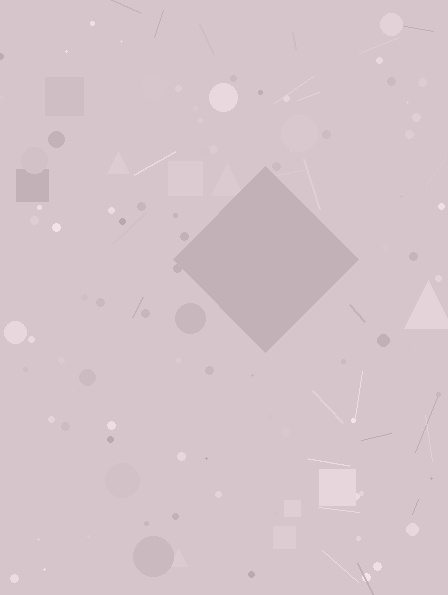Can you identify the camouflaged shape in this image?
The camouflaged shape is a diamond.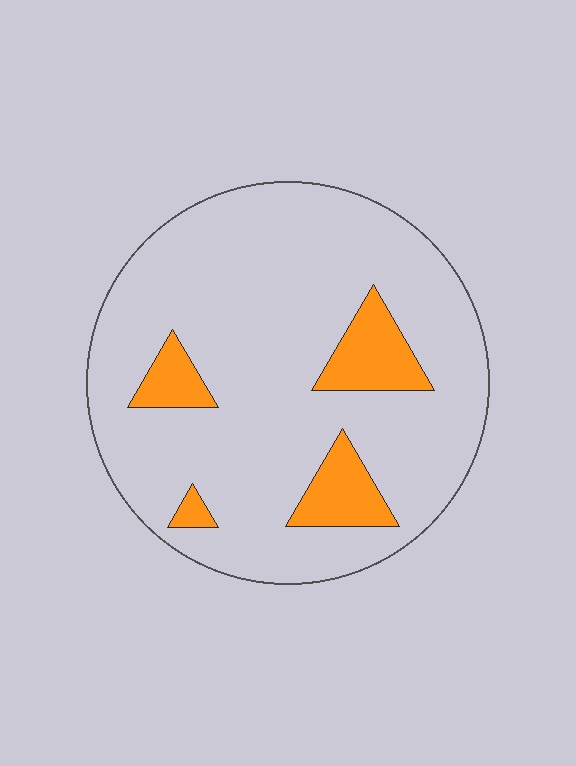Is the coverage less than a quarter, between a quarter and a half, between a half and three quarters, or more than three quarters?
Less than a quarter.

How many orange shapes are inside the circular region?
4.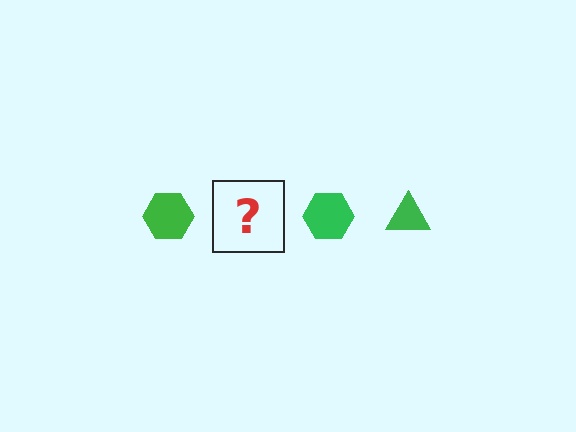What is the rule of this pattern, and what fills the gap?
The rule is that the pattern cycles through hexagon, triangle shapes in green. The gap should be filled with a green triangle.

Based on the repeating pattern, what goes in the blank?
The blank should be a green triangle.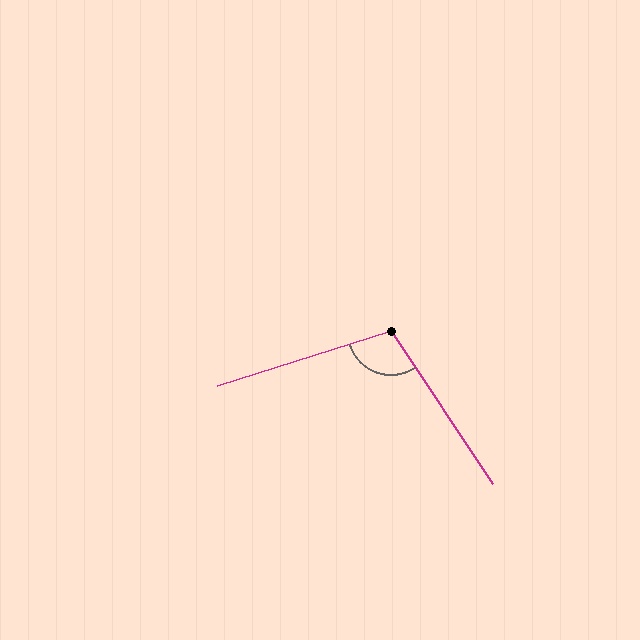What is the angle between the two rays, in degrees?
Approximately 106 degrees.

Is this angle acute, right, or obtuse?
It is obtuse.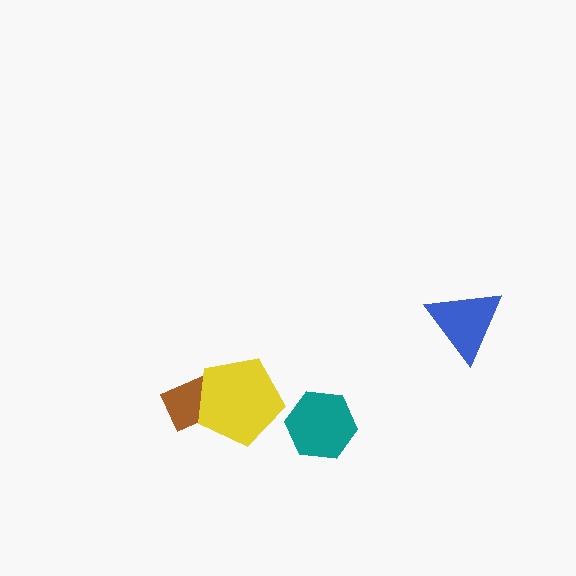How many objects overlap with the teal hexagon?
0 objects overlap with the teal hexagon.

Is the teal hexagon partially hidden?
No, no other shape covers it.